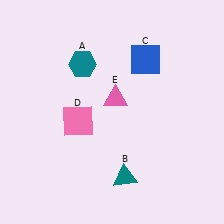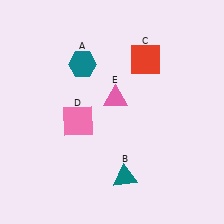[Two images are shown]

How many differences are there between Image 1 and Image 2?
There is 1 difference between the two images.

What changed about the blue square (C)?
In Image 1, C is blue. In Image 2, it changed to red.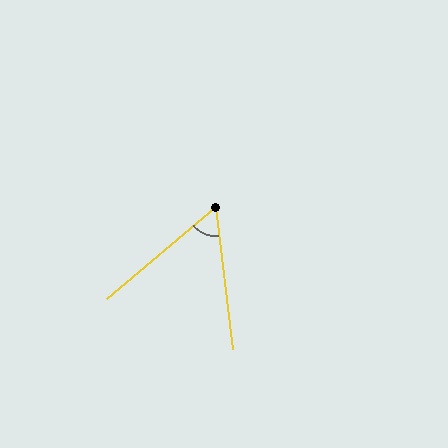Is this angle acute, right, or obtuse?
It is acute.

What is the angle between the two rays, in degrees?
Approximately 57 degrees.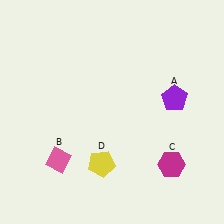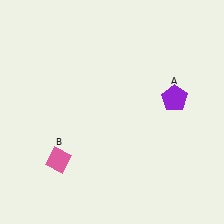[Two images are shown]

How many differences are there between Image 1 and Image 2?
There are 2 differences between the two images.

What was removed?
The yellow pentagon (D), the magenta hexagon (C) were removed in Image 2.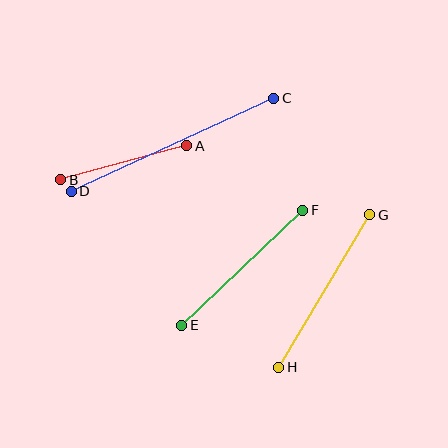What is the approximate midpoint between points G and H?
The midpoint is at approximately (324, 291) pixels.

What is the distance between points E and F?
The distance is approximately 167 pixels.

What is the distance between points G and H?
The distance is approximately 178 pixels.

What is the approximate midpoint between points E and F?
The midpoint is at approximately (242, 268) pixels.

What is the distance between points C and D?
The distance is approximately 223 pixels.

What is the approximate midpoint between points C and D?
The midpoint is at approximately (173, 145) pixels.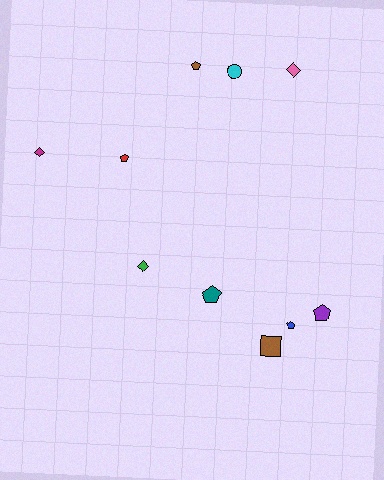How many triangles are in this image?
There are no triangles.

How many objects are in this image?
There are 10 objects.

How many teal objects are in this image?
There is 1 teal object.